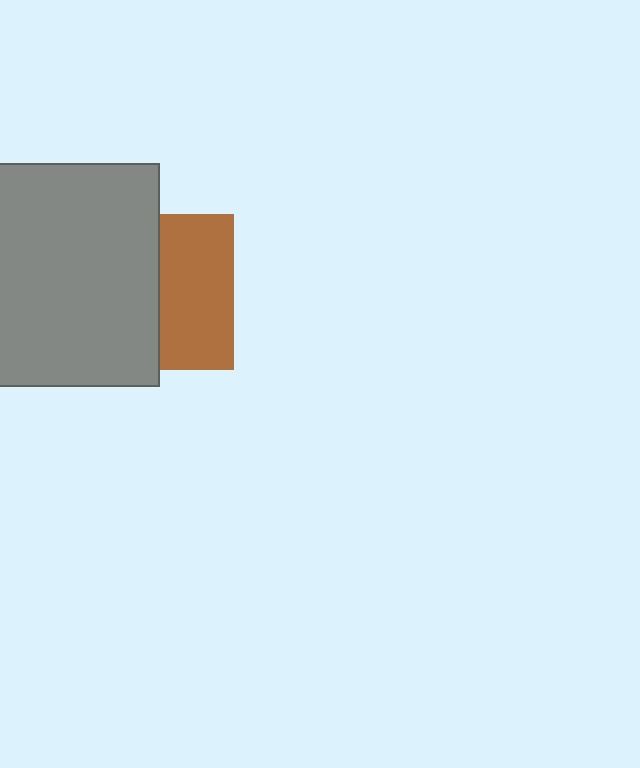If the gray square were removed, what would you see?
You would see the complete brown square.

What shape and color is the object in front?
The object in front is a gray square.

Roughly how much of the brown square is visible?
About half of it is visible (roughly 48%).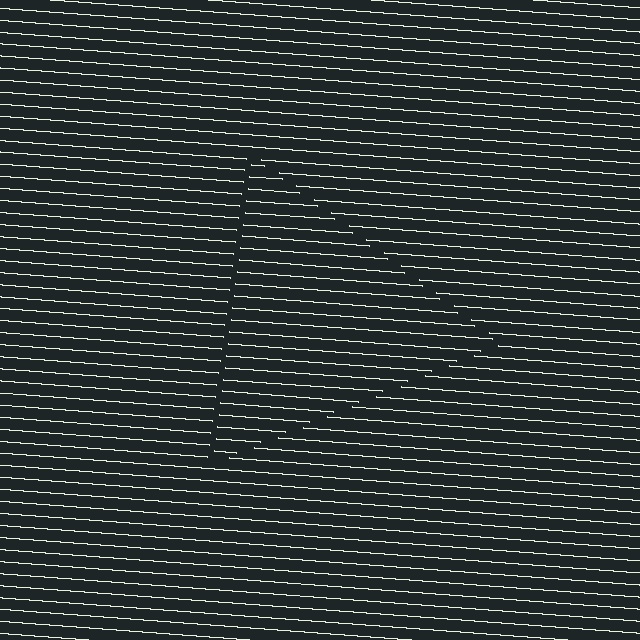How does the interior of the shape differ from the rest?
The interior of the shape contains the same grating, shifted by half a period — the contour is defined by the phase discontinuity where line-ends from the inner and outer gratings abut.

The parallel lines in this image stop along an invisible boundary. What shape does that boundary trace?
An illusory triangle. The interior of the shape contains the same grating, shifted by half a period — the contour is defined by the phase discontinuity where line-ends from the inner and outer gratings abut.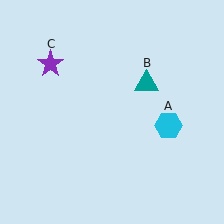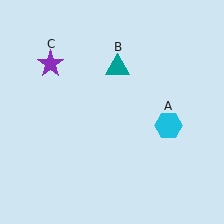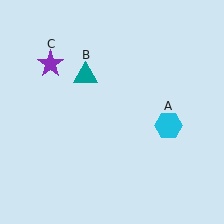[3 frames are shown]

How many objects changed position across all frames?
1 object changed position: teal triangle (object B).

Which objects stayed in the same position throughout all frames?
Cyan hexagon (object A) and purple star (object C) remained stationary.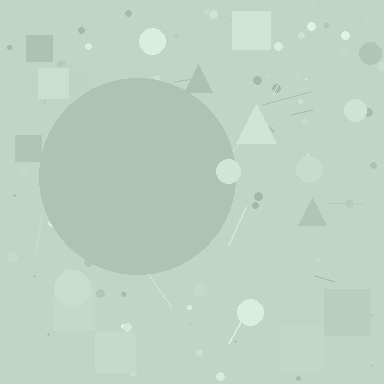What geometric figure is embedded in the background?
A circle is embedded in the background.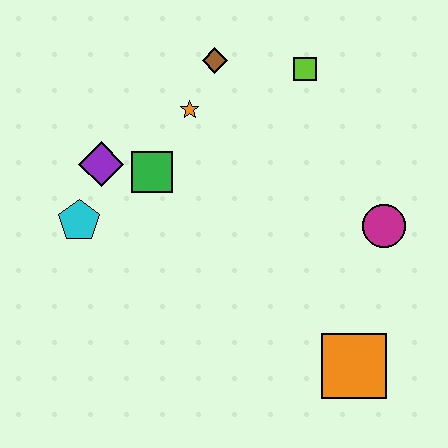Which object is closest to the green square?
The purple diamond is closest to the green square.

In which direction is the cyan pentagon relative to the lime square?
The cyan pentagon is to the left of the lime square.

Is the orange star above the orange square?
Yes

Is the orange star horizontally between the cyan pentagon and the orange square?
Yes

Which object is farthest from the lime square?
The orange square is farthest from the lime square.